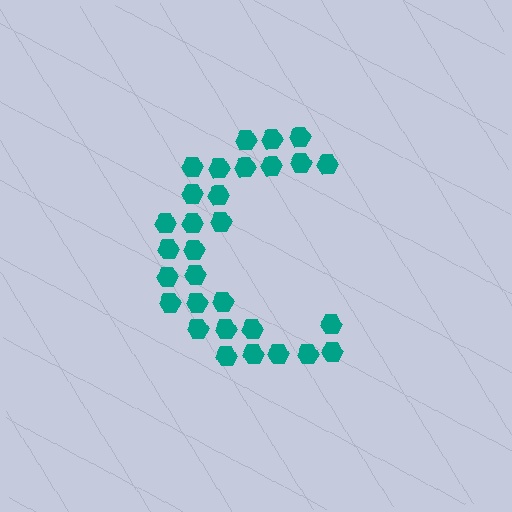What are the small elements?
The small elements are hexagons.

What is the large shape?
The large shape is the letter C.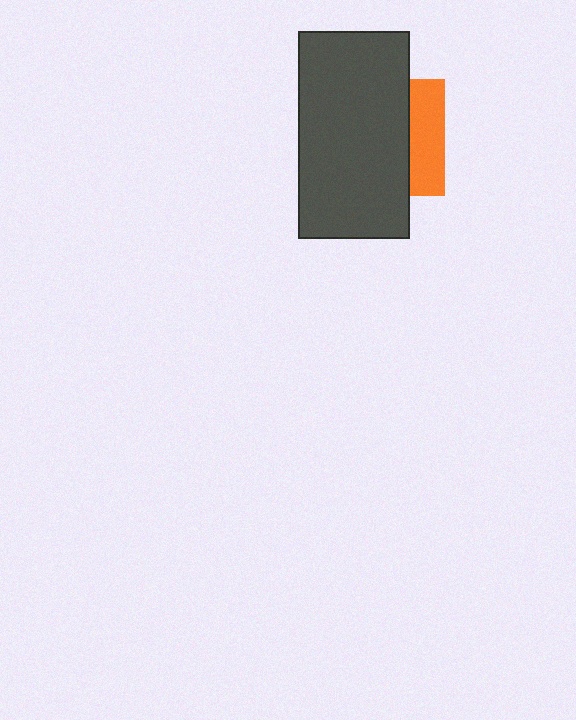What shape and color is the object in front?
The object in front is a dark gray rectangle.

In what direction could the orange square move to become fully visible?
The orange square could move right. That would shift it out from behind the dark gray rectangle entirely.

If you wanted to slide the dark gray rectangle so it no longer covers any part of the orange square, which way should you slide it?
Slide it left — that is the most direct way to separate the two shapes.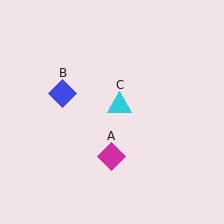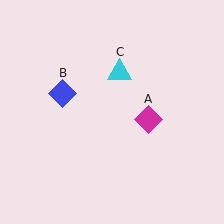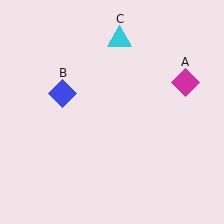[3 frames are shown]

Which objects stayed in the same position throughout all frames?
Blue diamond (object B) remained stationary.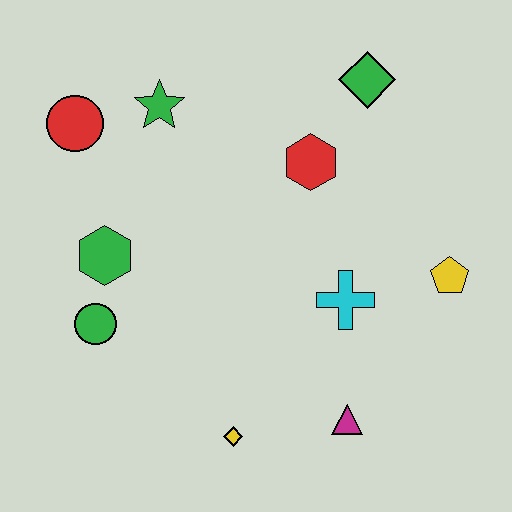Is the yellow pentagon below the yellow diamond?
No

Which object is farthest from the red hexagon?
The yellow diamond is farthest from the red hexagon.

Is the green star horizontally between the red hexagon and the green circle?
Yes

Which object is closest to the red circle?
The green star is closest to the red circle.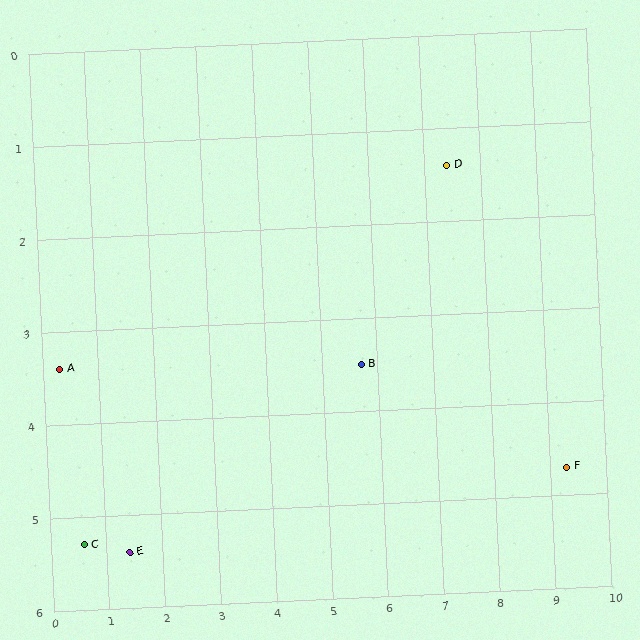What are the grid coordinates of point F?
Point F is at approximately (9.3, 4.7).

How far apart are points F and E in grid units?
Points F and E are about 7.9 grid units apart.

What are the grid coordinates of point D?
Point D is at approximately (7.4, 1.4).